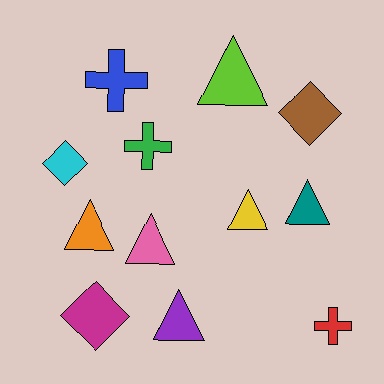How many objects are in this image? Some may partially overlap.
There are 12 objects.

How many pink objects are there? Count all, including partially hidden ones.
There is 1 pink object.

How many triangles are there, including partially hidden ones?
There are 6 triangles.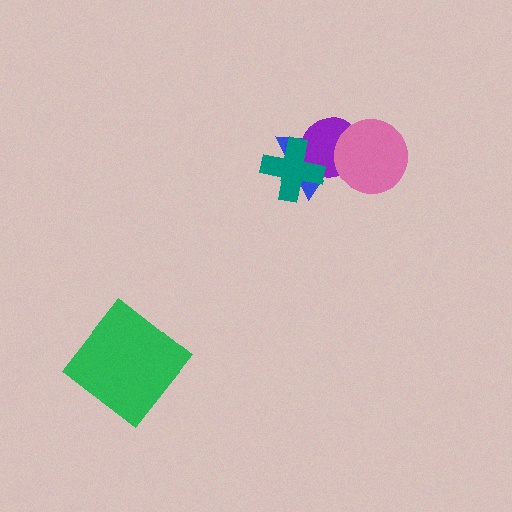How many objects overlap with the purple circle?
3 objects overlap with the purple circle.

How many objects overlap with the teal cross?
2 objects overlap with the teal cross.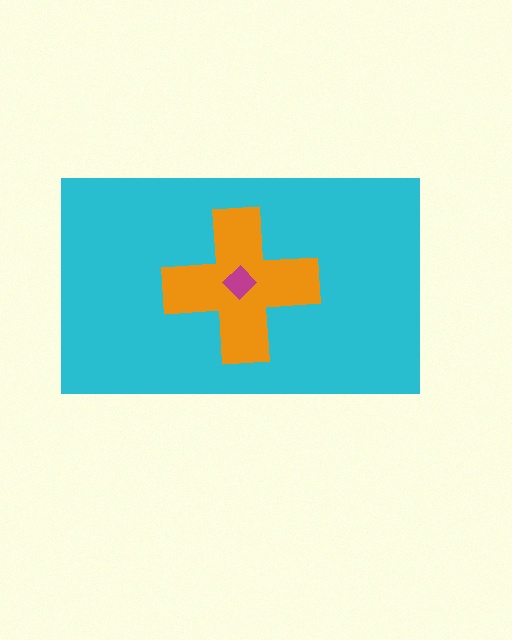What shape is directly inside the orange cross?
The magenta diamond.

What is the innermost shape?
The magenta diamond.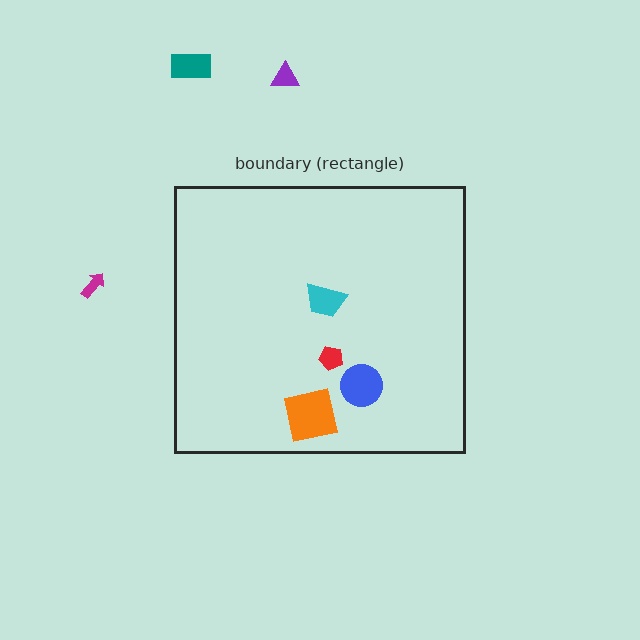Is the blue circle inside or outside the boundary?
Inside.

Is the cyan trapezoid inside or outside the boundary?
Inside.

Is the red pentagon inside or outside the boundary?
Inside.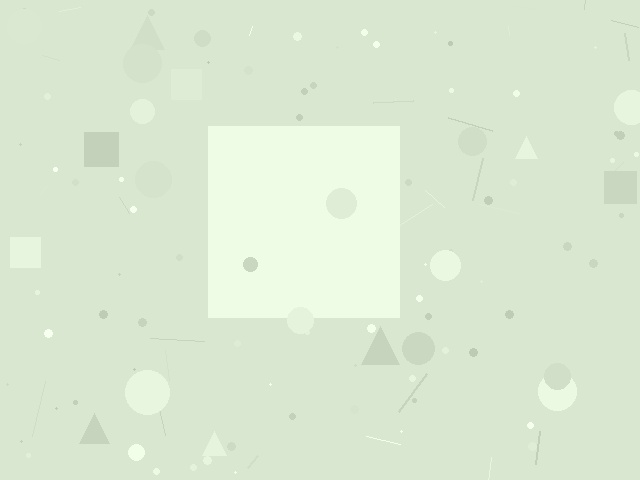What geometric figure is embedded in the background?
A square is embedded in the background.